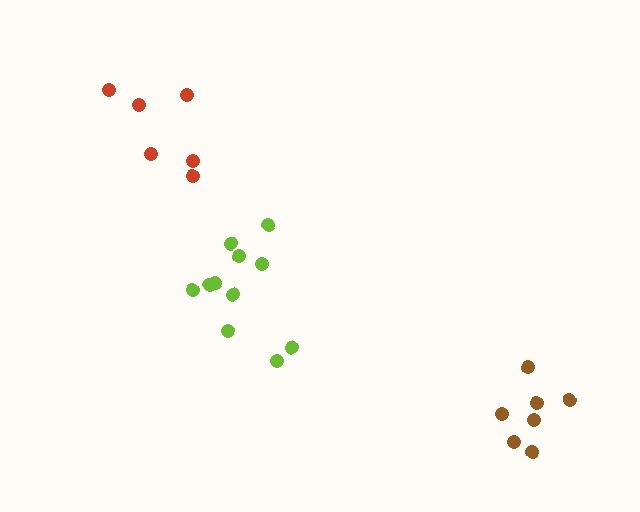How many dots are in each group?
Group 1: 11 dots, Group 2: 6 dots, Group 3: 7 dots (24 total).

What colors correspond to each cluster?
The clusters are colored: lime, red, brown.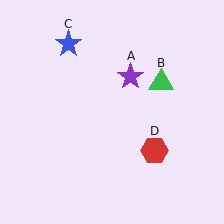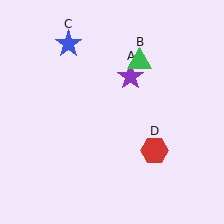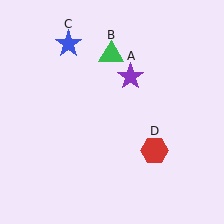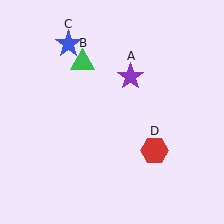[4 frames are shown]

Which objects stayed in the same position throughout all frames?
Purple star (object A) and blue star (object C) and red hexagon (object D) remained stationary.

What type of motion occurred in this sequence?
The green triangle (object B) rotated counterclockwise around the center of the scene.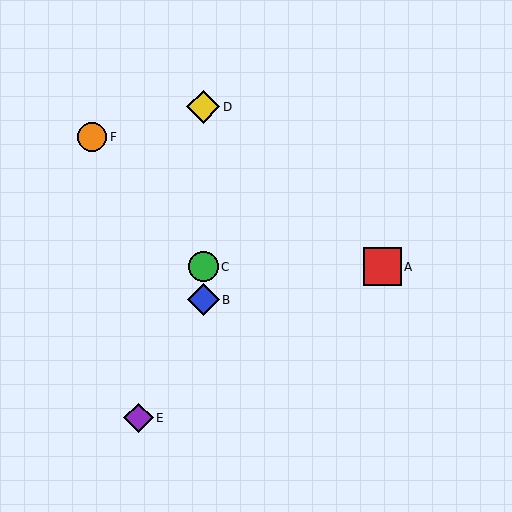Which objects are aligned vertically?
Objects B, C, D are aligned vertically.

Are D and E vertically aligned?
No, D is at x≈203 and E is at x≈138.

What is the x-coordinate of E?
Object E is at x≈138.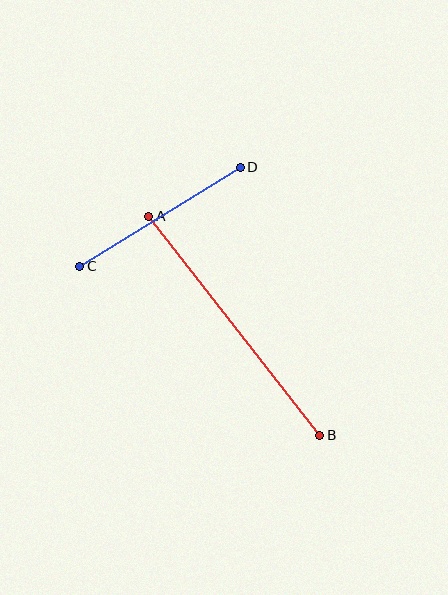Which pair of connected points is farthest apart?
Points A and B are farthest apart.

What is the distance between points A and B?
The distance is approximately 278 pixels.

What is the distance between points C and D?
The distance is approximately 189 pixels.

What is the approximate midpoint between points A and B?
The midpoint is at approximately (234, 326) pixels.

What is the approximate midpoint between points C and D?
The midpoint is at approximately (160, 217) pixels.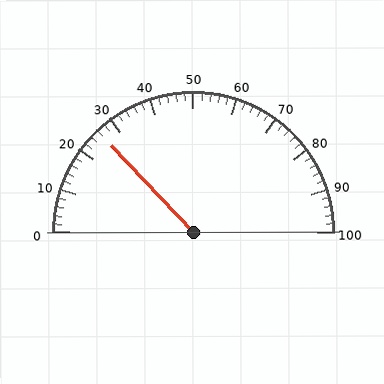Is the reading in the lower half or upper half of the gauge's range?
The reading is in the lower half of the range (0 to 100).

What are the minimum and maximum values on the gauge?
The gauge ranges from 0 to 100.